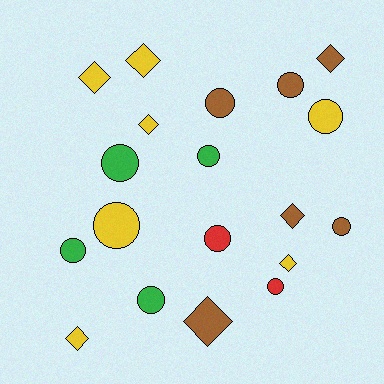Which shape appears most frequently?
Circle, with 11 objects.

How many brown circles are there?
There are 3 brown circles.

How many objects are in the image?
There are 19 objects.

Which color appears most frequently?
Yellow, with 7 objects.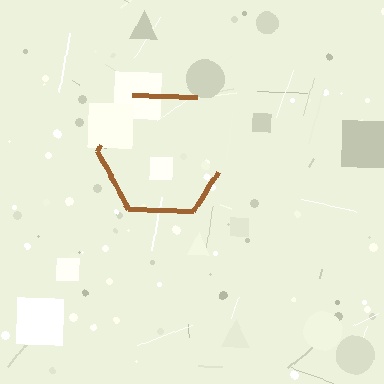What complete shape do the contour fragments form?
The contour fragments form a hexagon.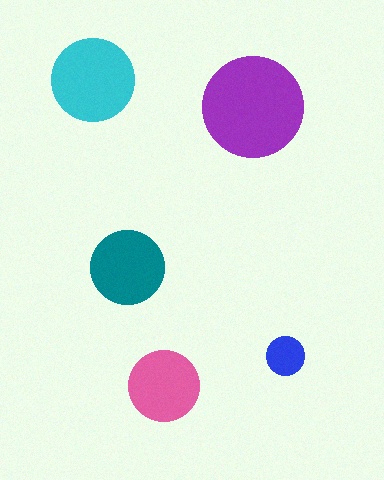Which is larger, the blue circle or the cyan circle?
The cyan one.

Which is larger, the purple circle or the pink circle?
The purple one.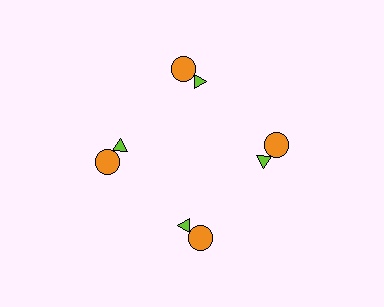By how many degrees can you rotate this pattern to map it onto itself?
The pattern maps onto itself every 90 degrees of rotation.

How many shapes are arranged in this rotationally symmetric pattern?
There are 8 shapes, arranged in 4 groups of 2.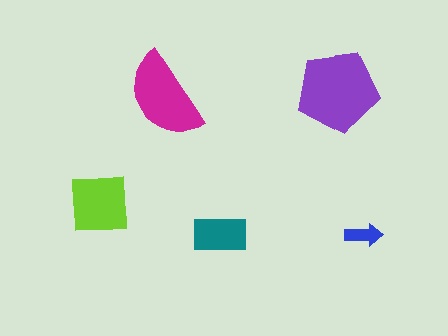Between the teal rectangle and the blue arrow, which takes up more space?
The teal rectangle.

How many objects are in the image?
There are 5 objects in the image.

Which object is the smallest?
The blue arrow.